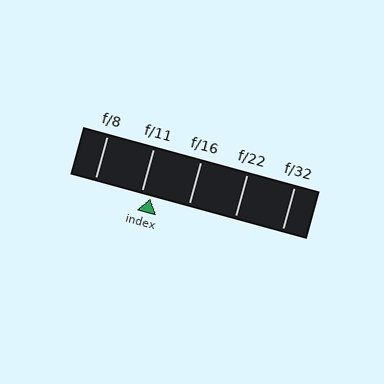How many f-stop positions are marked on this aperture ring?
There are 5 f-stop positions marked.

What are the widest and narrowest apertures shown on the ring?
The widest aperture shown is f/8 and the narrowest is f/32.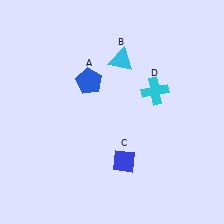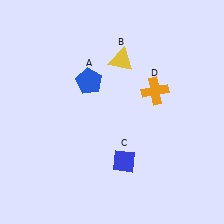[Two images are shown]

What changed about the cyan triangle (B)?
In Image 1, B is cyan. In Image 2, it changed to yellow.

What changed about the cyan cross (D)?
In Image 1, D is cyan. In Image 2, it changed to orange.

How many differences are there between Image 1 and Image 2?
There are 2 differences between the two images.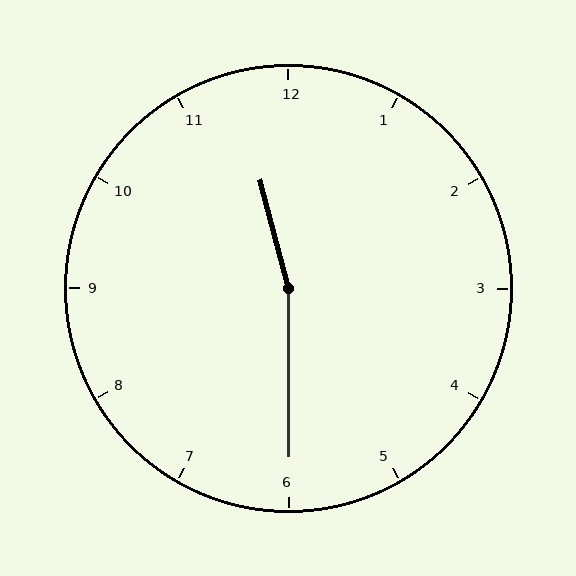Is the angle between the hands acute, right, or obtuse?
It is obtuse.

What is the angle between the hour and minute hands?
Approximately 165 degrees.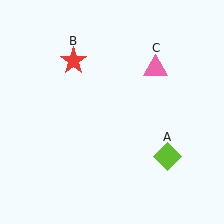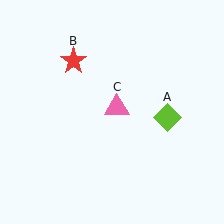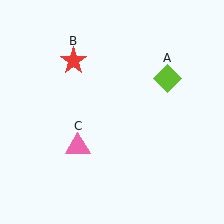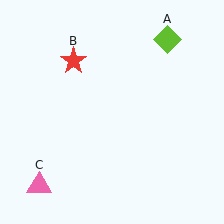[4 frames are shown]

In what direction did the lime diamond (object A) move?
The lime diamond (object A) moved up.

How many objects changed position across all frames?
2 objects changed position: lime diamond (object A), pink triangle (object C).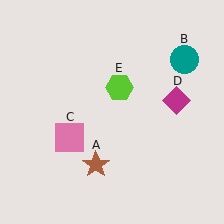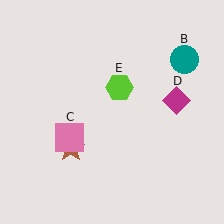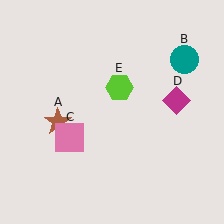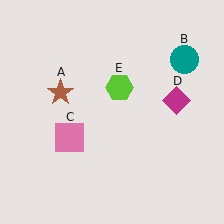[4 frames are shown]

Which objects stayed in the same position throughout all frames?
Teal circle (object B) and pink square (object C) and magenta diamond (object D) and lime hexagon (object E) remained stationary.